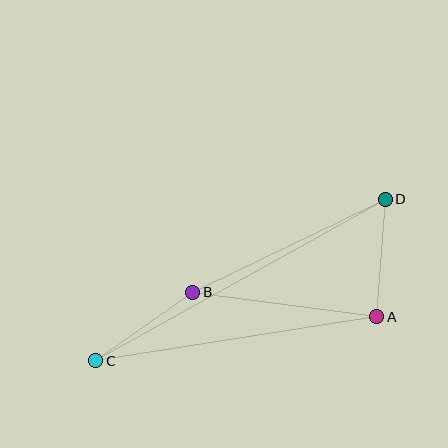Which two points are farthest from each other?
Points C and D are farthest from each other.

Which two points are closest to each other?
Points A and D are closest to each other.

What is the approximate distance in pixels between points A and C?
The distance between A and C is approximately 284 pixels.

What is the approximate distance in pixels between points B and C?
The distance between B and C is approximately 119 pixels.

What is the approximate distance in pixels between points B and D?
The distance between B and D is approximately 213 pixels.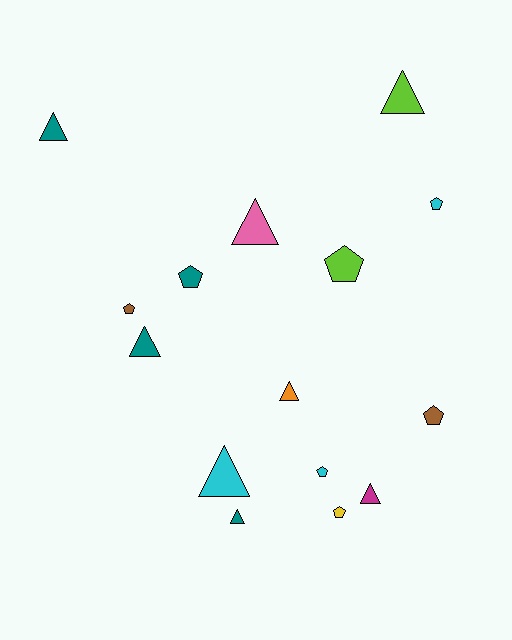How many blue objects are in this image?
There are no blue objects.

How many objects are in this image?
There are 15 objects.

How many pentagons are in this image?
There are 7 pentagons.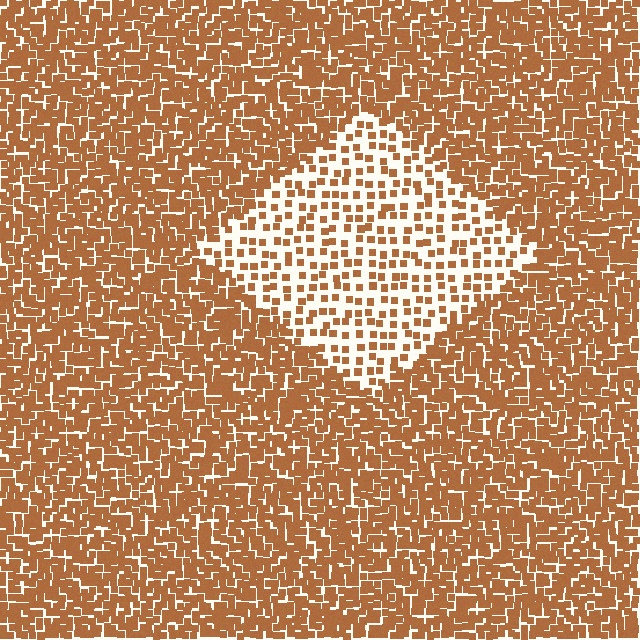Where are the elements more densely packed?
The elements are more densely packed outside the diamond boundary.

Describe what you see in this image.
The image contains small brown elements arranged at two different densities. A diamond-shaped region is visible where the elements are less densely packed than the surrounding area.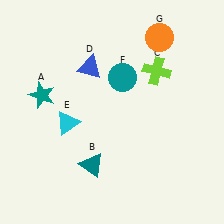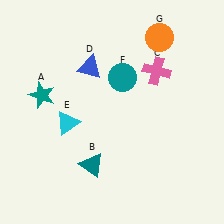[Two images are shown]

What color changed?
The cross (C) changed from lime in Image 1 to pink in Image 2.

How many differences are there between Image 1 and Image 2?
There is 1 difference between the two images.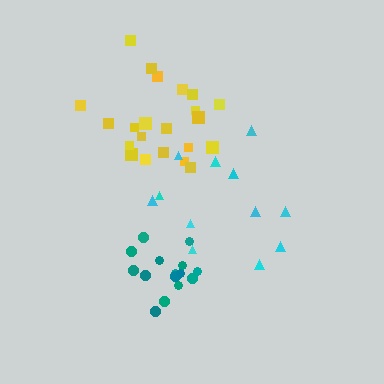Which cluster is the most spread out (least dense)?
Cyan.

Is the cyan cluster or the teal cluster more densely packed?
Teal.